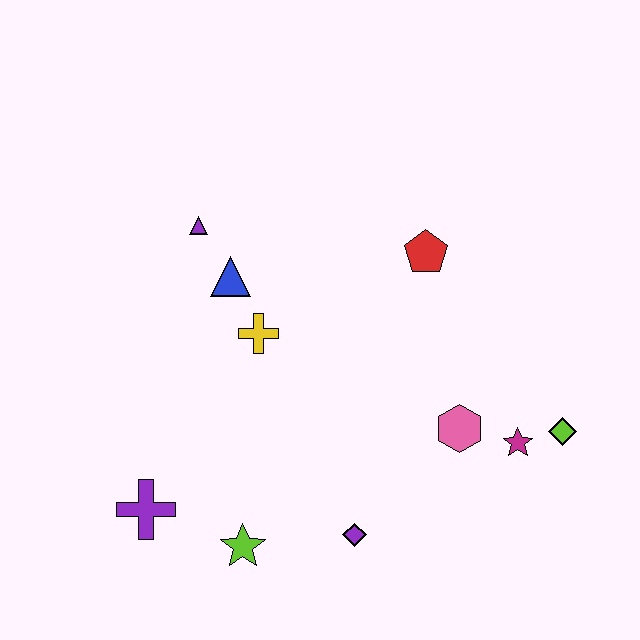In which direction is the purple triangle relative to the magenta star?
The purple triangle is to the left of the magenta star.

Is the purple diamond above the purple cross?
No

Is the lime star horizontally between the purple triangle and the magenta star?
Yes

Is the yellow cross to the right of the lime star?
Yes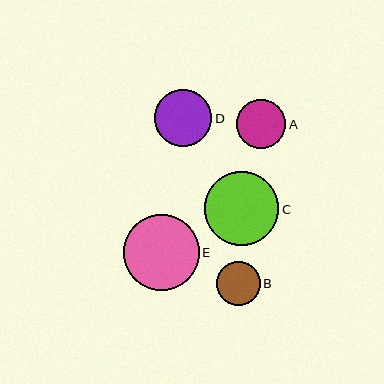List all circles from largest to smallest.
From largest to smallest: E, C, D, A, B.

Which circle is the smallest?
Circle B is the smallest with a size of approximately 44 pixels.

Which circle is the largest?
Circle E is the largest with a size of approximately 76 pixels.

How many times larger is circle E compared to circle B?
Circle E is approximately 1.7 times the size of circle B.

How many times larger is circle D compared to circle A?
Circle D is approximately 1.2 times the size of circle A.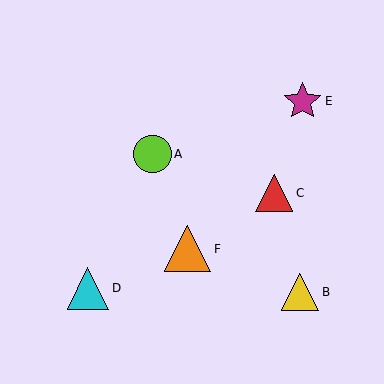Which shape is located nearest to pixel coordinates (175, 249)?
The orange triangle (labeled F) at (188, 249) is nearest to that location.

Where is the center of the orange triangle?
The center of the orange triangle is at (188, 249).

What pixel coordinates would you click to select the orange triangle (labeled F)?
Click at (188, 249) to select the orange triangle F.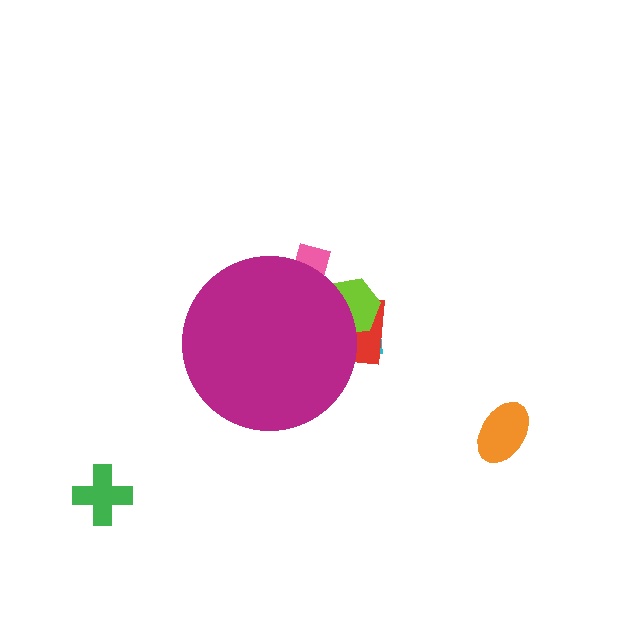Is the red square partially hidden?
Yes, the red square is partially hidden behind the magenta circle.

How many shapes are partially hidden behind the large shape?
4 shapes are partially hidden.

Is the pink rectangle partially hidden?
Yes, the pink rectangle is partially hidden behind the magenta circle.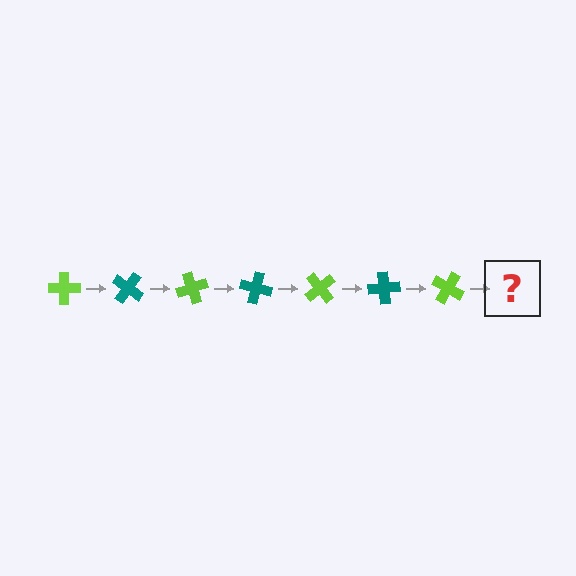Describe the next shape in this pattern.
It should be a teal cross, rotated 245 degrees from the start.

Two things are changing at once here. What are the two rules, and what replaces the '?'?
The two rules are that it rotates 35 degrees each step and the color cycles through lime and teal. The '?' should be a teal cross, rotated 245 degrees from the start.